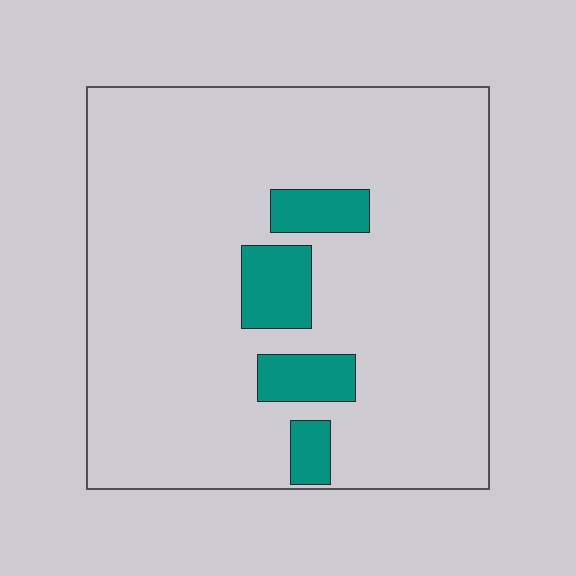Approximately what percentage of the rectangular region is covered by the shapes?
Approximately 10%.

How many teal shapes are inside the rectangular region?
4.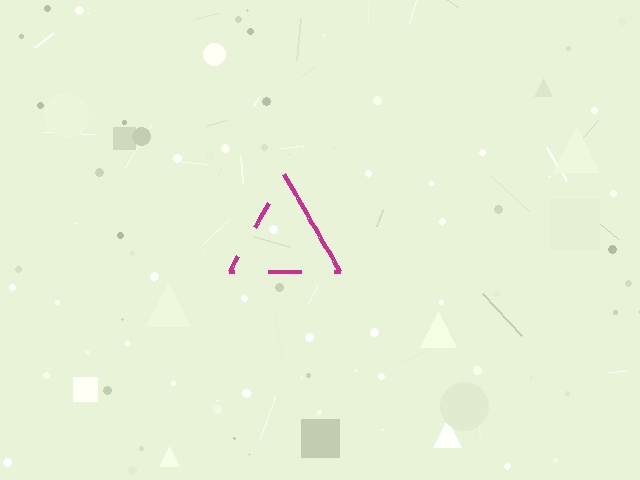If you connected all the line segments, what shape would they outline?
They would outline a triangle.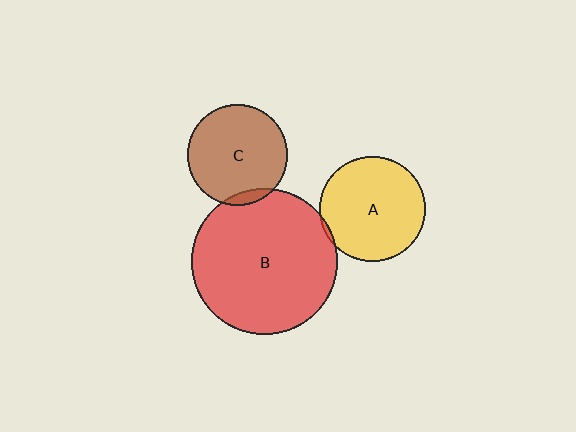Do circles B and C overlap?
Yes.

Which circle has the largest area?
Circle B (red).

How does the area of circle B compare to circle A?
Approximately 1.9 times.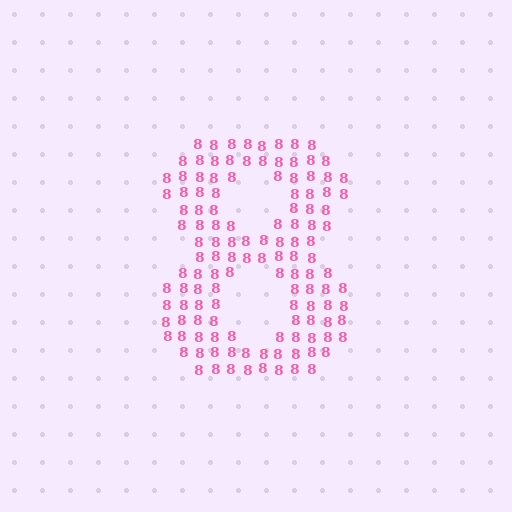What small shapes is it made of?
It is made of small digit 8's.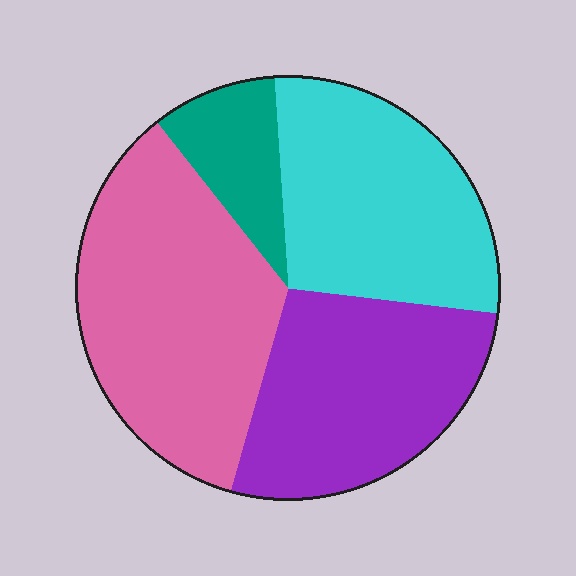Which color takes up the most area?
Pink, at roughly 35%.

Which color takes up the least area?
Teal, at roughly 10%.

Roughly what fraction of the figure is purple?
Purple covers around 25% of the figure.